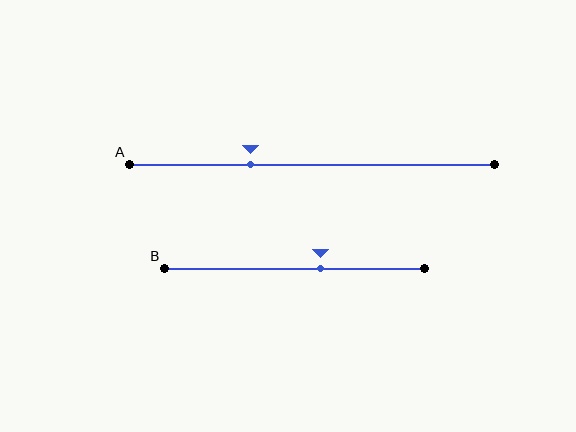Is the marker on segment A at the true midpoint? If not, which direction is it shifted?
No, the marker on segment A is shifted to the left by about 17% of the segment length.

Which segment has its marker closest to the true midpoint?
Segment B has its marker closest to the true midpoint.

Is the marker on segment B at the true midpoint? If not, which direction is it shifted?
No, the marker on segment B is shifted to the right by about 10% of the segment length.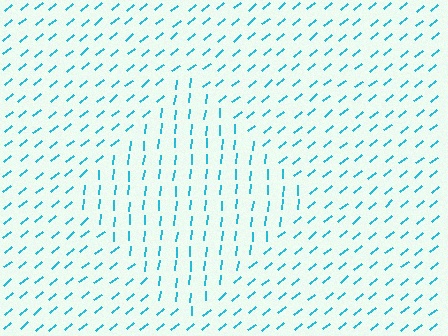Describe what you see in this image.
The image is filled with small cyan line segments. A diamond region in the image has lines oriented differently from the surrounding lines, creating a visible texture boundary.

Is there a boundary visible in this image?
Yes, there is a texture boundary formed by a change in line orientation.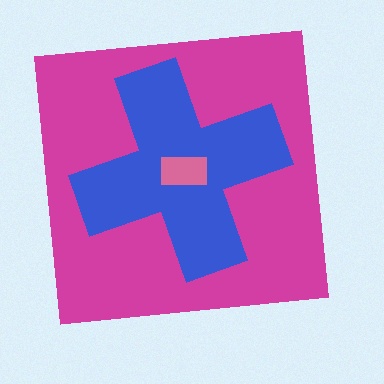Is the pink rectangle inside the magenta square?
Yes.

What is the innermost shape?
The pink rectangle.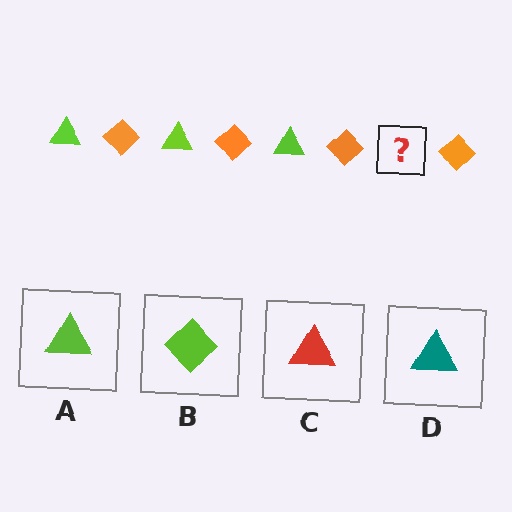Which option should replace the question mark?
Option A.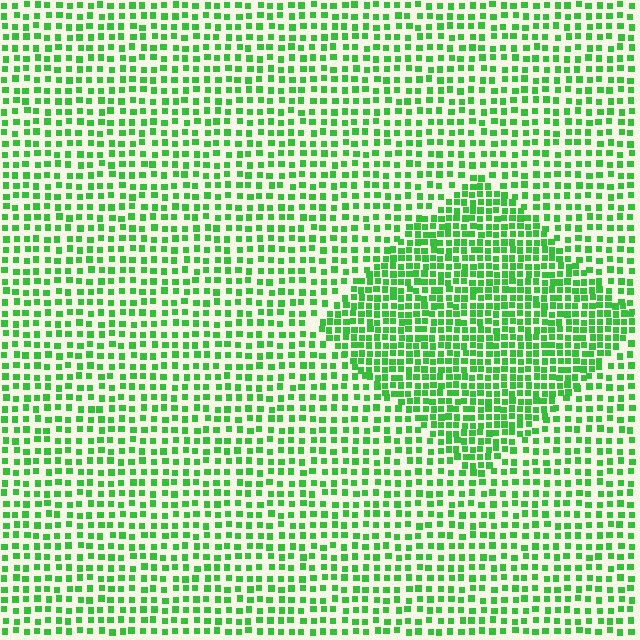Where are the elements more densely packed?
The elements are more densely packed inside the diamond boundary.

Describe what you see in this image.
The image contains small green elements arranged at two different densities. A diamond-shaped region is visible where the elements are more densely packed than the surrounding area.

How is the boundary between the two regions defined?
The boundary is defined by a change in element density (approximately 1.8x ratio). All elements are the same color, size, and shape.